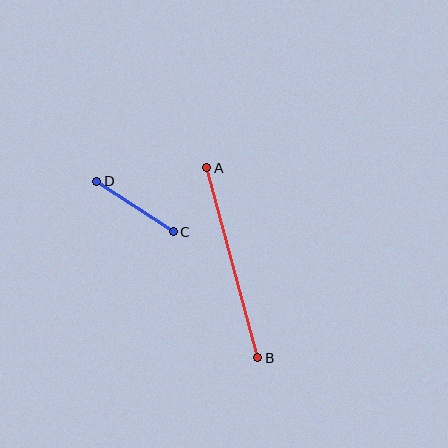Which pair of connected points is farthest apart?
Points A and B are farthest apart.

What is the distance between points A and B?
The distance is approximately 196 pixels.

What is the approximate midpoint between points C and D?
The midpoint is at approximately (135, 207) pixels.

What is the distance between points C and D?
The distance is approximately 92 pixels.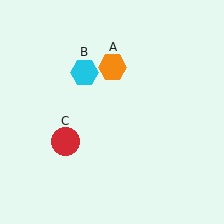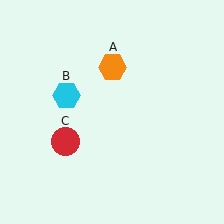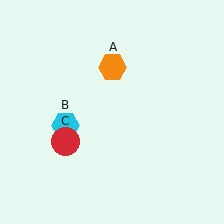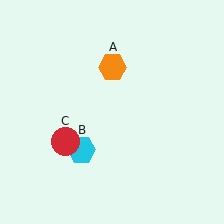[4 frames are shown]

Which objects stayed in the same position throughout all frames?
Orange hexagon (object A) and red circle (object C) remained stationary.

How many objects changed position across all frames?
1 object changed position: cyan hexagon (object B).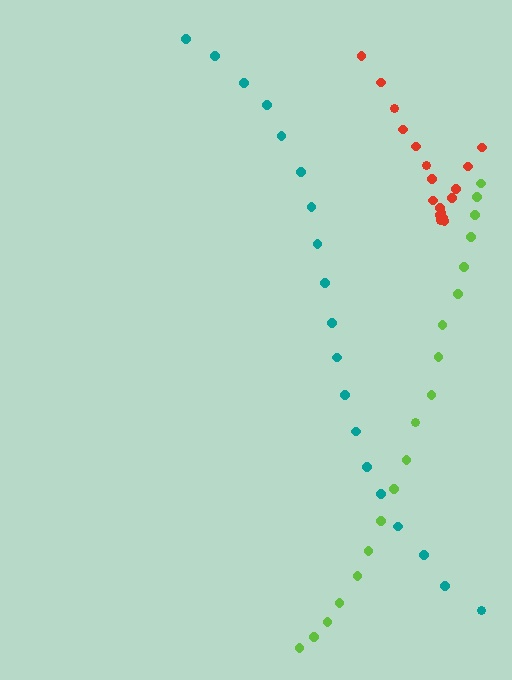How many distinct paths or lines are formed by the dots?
There are 3 distinct paths.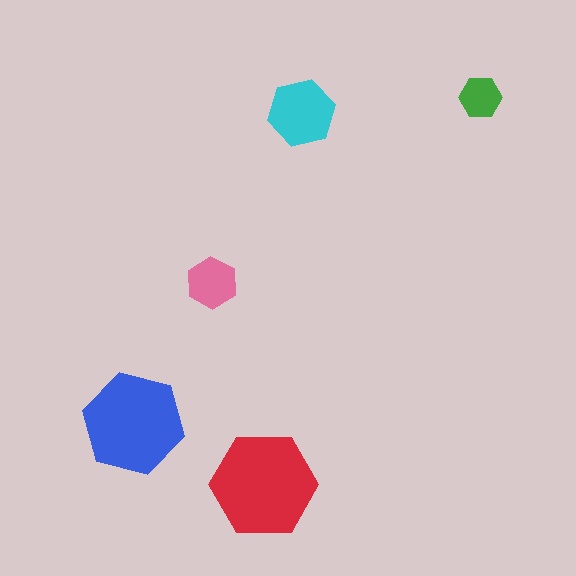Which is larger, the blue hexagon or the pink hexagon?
The blue one.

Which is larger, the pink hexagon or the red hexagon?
The red one.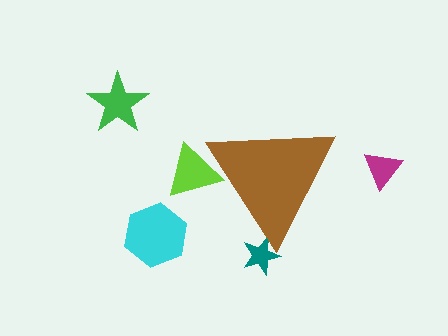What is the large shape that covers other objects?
A brown triangle.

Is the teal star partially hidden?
Yes, the teal star is partially hidden behind the brown triangle.